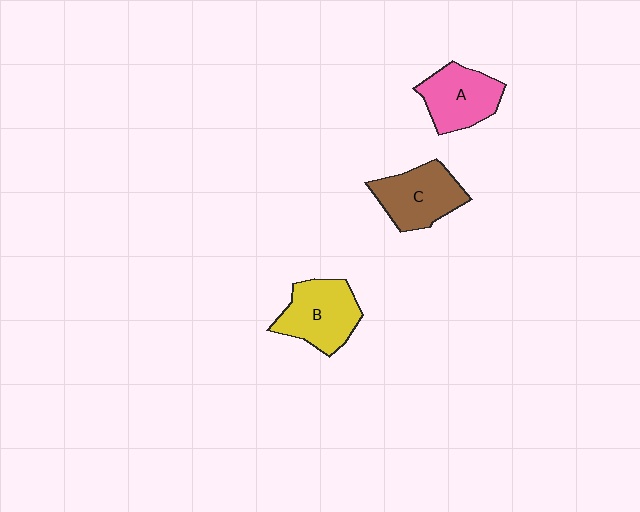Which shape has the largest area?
Shape B (yellow).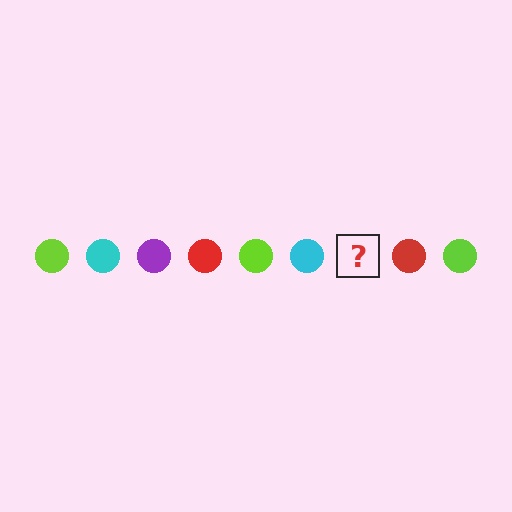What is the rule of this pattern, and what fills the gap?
The rule is that the pattern cycles through lime, cyan, purple, red circles. The gap should be filled with a purple circle.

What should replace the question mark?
The question mark should be replaced with a purple circle.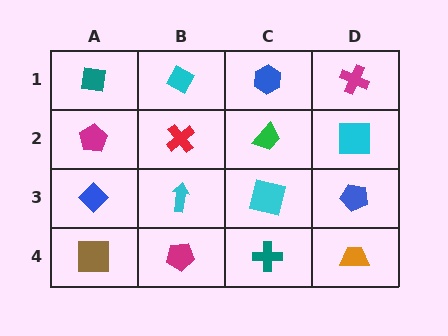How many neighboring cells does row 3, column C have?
4.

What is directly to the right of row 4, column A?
A magenta pentagon.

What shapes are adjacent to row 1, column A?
A magenta pentagon (row 2, column A), a cyan diamond (row 1, column B).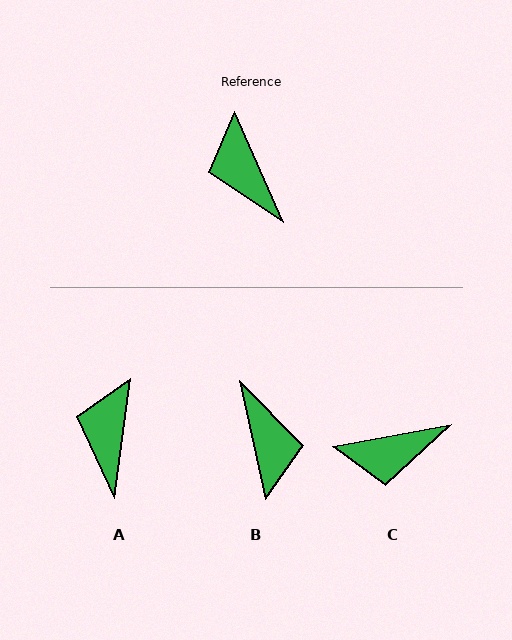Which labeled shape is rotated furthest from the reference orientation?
B, about 168 degrees away.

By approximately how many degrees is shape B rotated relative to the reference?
Approximately 168 degrees counter-clockwise.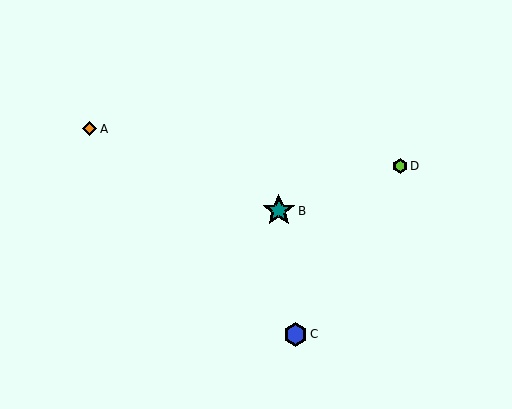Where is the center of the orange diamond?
The center of the orange diamond is at (89, 129).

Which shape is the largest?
The teal star (labeled B) is the largest.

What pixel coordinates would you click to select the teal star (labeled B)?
Click at (279, 211) to select the teal star B.